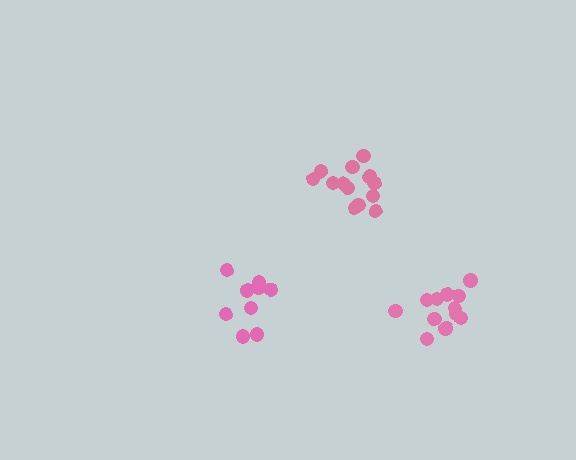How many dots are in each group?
Group 1: 12 dots, Group 2: 9 dots, Group 3: 13 dots (34 total).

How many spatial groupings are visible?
There are 3 spatial groupings.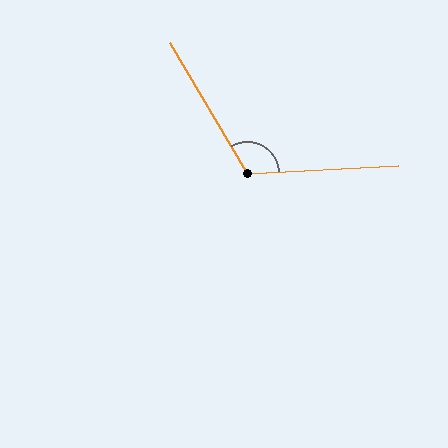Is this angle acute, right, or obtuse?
It is obtuse.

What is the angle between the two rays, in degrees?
Approximately 117 degrees.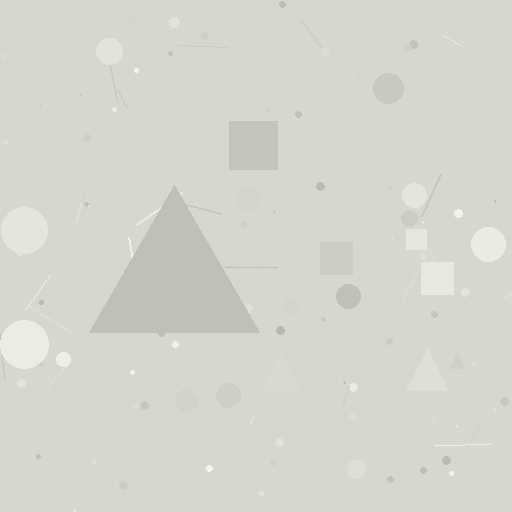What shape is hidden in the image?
A triangle is hidden in the image.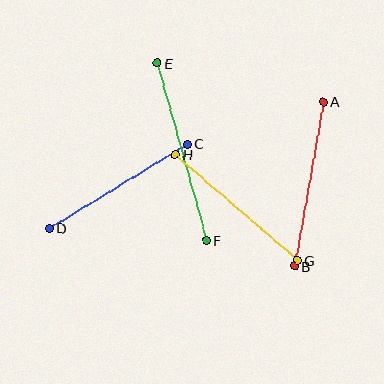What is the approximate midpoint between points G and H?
The midpoint is at approximately (236, 207) pixels.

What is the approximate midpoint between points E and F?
The midpoint is at approximately (182, 152) pixels.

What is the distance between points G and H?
The distance is approximately 161 pixels.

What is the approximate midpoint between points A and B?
The midpoint is at approximately (309, 184) pixels.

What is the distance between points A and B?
The distance is approximately 167 pixels.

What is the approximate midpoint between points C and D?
The midpoint is at approximately (118, 186) pixels.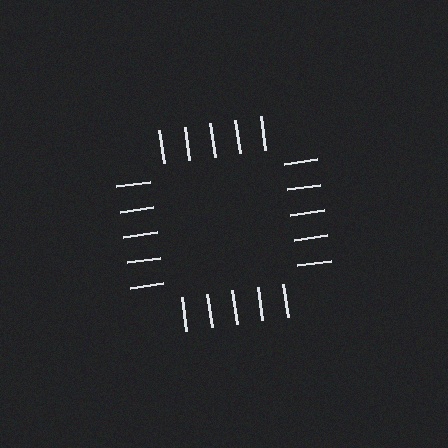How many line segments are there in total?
20 — 5 along each of the 4 edges.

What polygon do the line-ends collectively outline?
An illusory square — the line segments terminate on its edges but no continuous stroke is drawn.